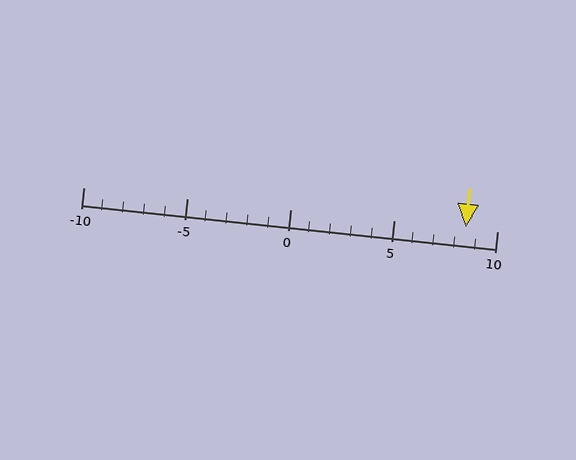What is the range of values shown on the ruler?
The ruler shows values from -10 to 10.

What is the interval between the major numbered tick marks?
The major tick marks are spaced 5 units apart.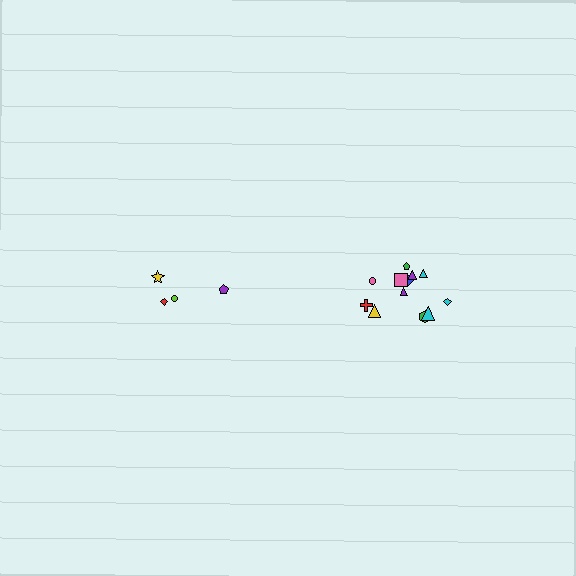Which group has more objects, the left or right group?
The right group.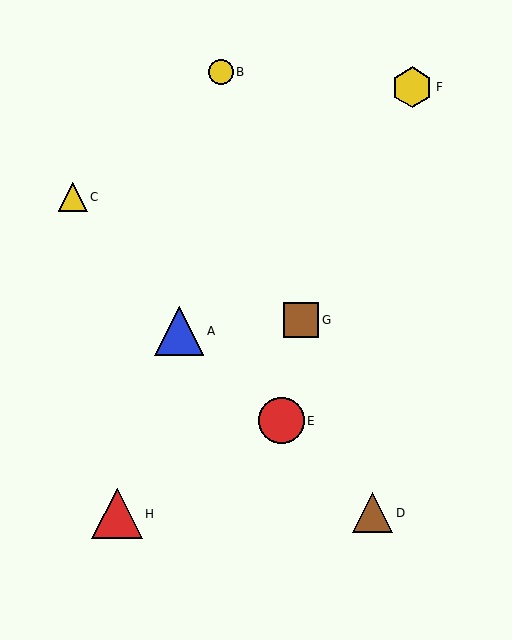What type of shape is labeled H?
Shape H is a red triangle.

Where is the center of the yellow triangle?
The center of the yellow triangle is at (73, 197).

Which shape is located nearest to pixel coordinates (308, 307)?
The brown square (labeled G) at (301, 320) is nearest to that location.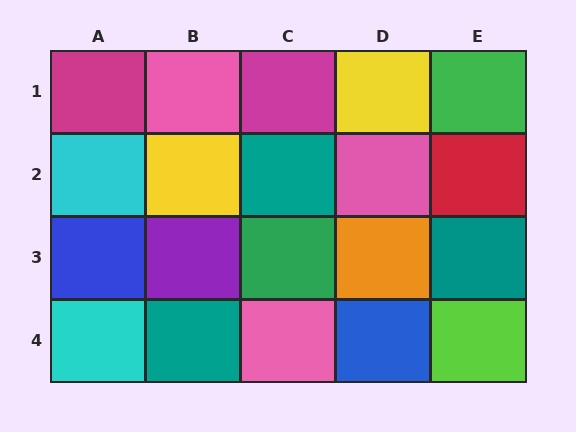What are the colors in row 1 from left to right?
Magenta, pink, magenta, yellow, green.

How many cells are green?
2 cells are green.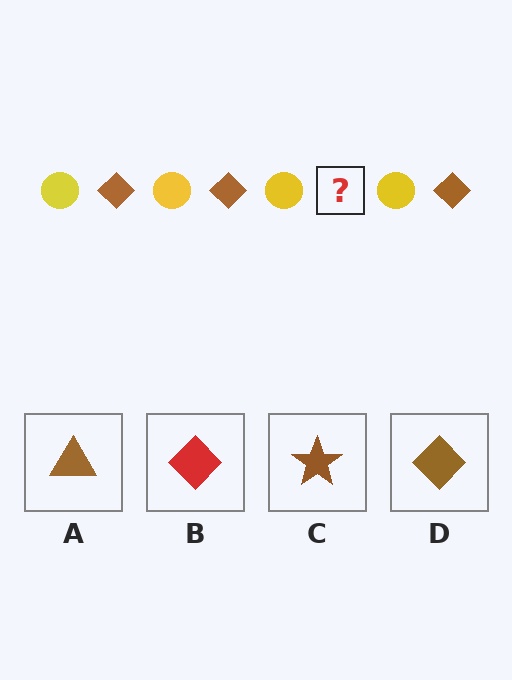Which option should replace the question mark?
Option D.